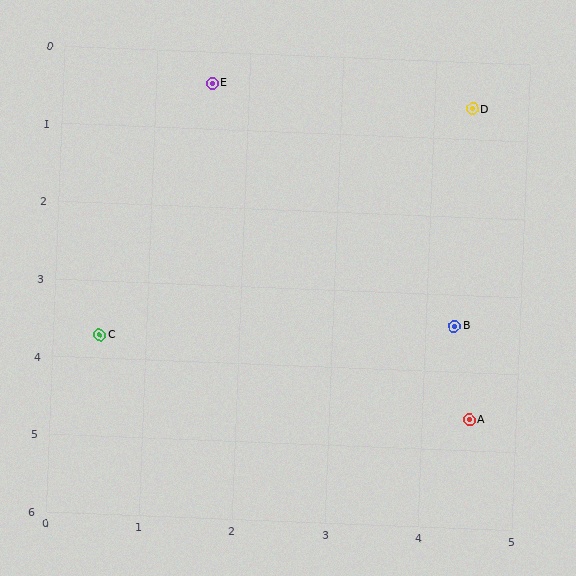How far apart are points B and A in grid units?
Points B and A are about 1.2 grid units apart.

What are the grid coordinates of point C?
Point C is at approximately (0.5, 3.7).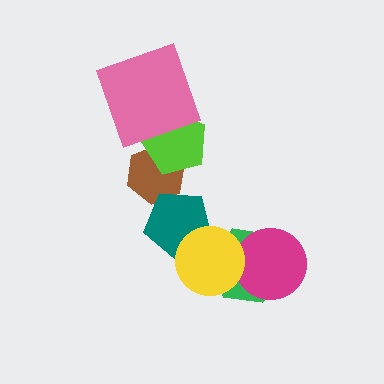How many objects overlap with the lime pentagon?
2 objects overlap with the lime pentagon.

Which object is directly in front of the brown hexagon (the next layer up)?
The lime pentagon is directly in front of the brown hexagon.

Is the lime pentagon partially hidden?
Yes, it is partially covered by another shape.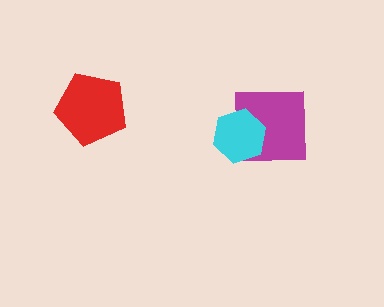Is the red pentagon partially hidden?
No, no other shape covers it.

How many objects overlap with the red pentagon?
0 objects overlap with the red pentagon.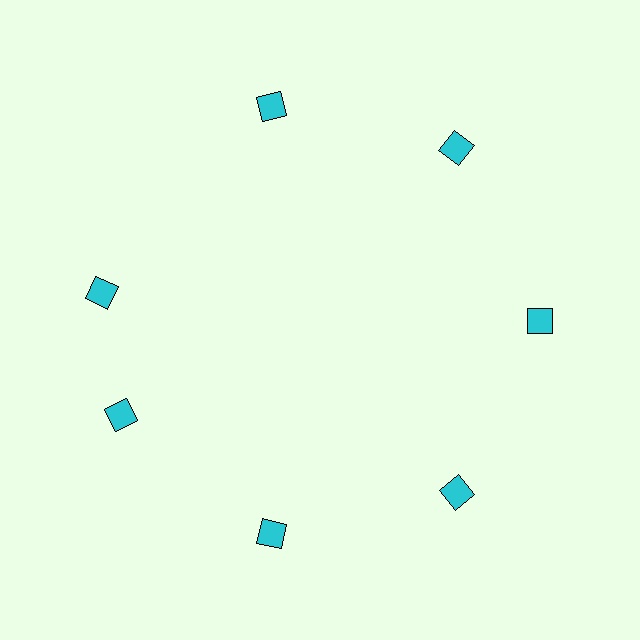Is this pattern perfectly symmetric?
No. The 7 cyan diamonds are arranged in a ring, but one element near the 10 o'clock position is rotated out of alignment along the ring, breaking the 7-fold rotational symmetry.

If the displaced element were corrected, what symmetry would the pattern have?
It would have 7-fold rotational symmetry — the pattern would map onto itself every 51 degrees.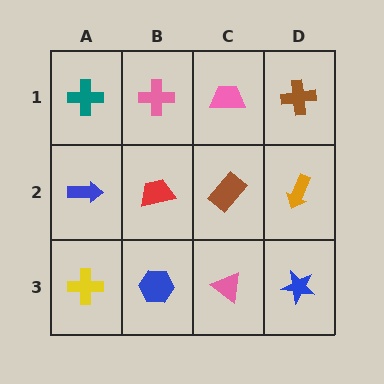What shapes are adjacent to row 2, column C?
A pink trapezoid (row 1, column C), a pink triangle (row 3, column C), a red trapezoid (row 2, column B), an orange arrow (row 2, column D).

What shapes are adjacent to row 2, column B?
A pink cross (row 1, column B), a blue hexagon (row 3, column B), a blue arrow (row 2, column A), a brown rectangle (row 2, column C).